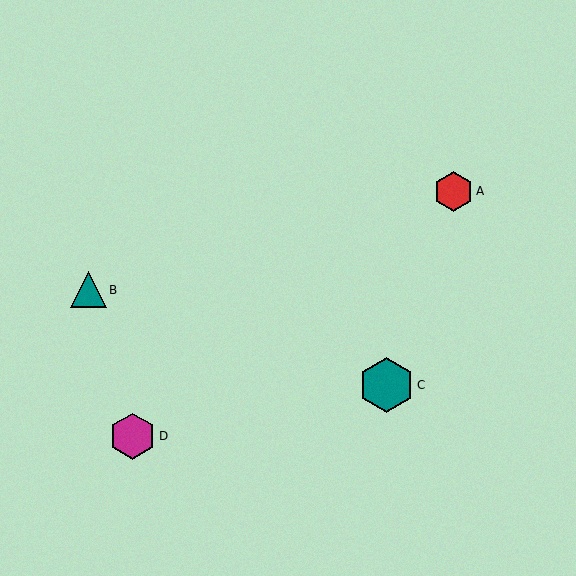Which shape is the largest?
The teal hexagon (labeled C) is the largest.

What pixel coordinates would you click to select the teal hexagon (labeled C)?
Click at (386, 385) to select the teal hexagon C.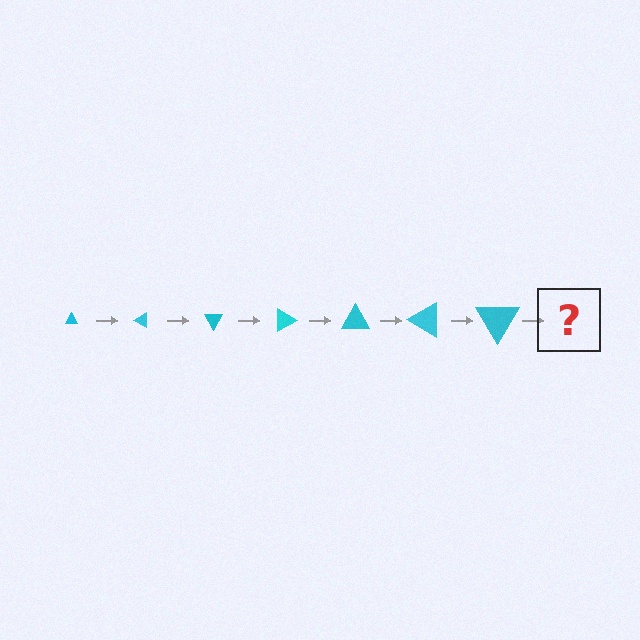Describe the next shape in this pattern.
It should be a triangle, larger than the previous one and rotated 210 degrees from the start.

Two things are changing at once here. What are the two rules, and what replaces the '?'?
The two rules are that the triangle grows larger each step and it rotates 30 degrees each step. The '?' should be a triangle, larger than the previous one and rotated 210 degrees from the start.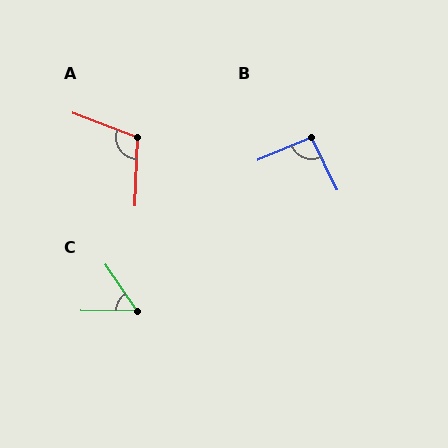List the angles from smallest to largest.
C (56°), B (93°), A (109°).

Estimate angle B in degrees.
Approximately 93 degrees.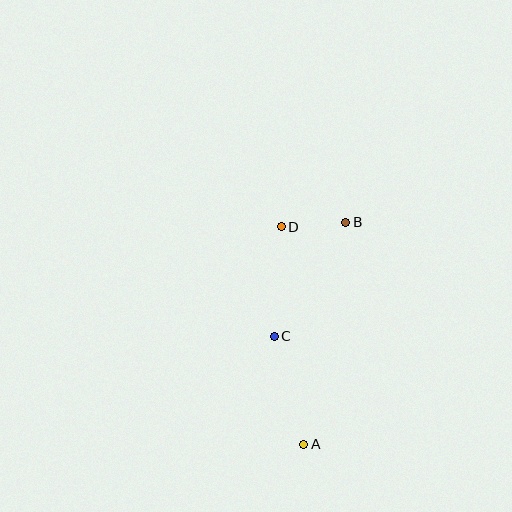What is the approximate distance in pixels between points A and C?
The distance between A and C is approximately 112 pixels.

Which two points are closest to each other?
Points B and D are closest to each other.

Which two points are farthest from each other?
Points A and B are farthest from each other.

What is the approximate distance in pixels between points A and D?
The distance between A and D is approximately 218 pixels.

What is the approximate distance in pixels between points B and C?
The distance between B and C is approximately 134 pixels.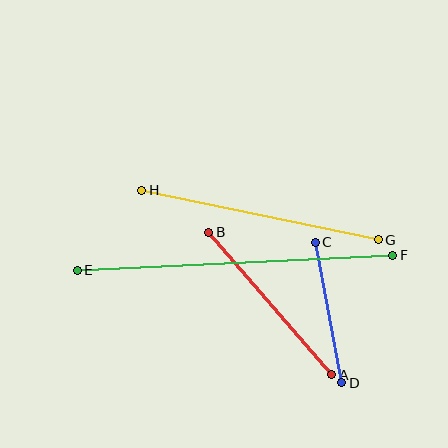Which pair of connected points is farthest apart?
Points E and F are farthest apart.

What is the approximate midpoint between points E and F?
The midpoint is at approximately (235, 263) pixels.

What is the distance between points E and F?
The distance is approximately 316 pixels.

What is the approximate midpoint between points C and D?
The midpoint is at approximately (328, 313) pixels.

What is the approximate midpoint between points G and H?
The midpoint is at approximately (260, 215) pixels.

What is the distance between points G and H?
The distance is approximately 241 pixels.